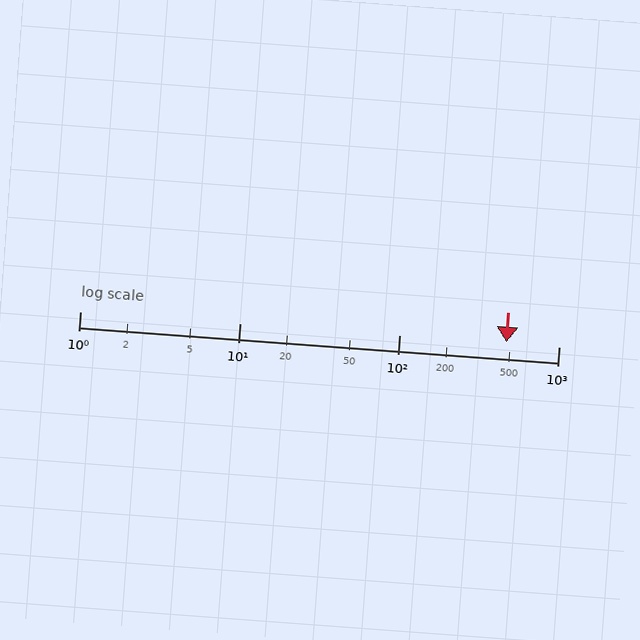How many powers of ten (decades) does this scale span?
The scale spans 3 decades, from 1 to 1000.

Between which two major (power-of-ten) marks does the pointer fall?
The pointer is between 100 and 1000.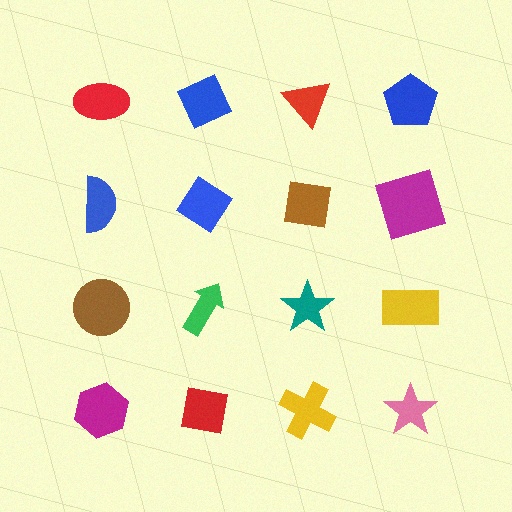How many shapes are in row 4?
4 shapes.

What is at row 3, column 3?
A teal star.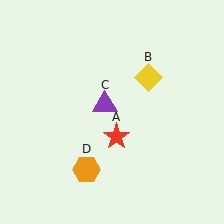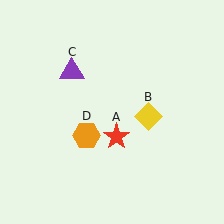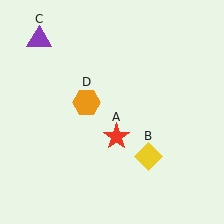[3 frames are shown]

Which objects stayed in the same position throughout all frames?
Red star (object A) remained stationary.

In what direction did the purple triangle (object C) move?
The purple triangle (object C) moved up and to the left.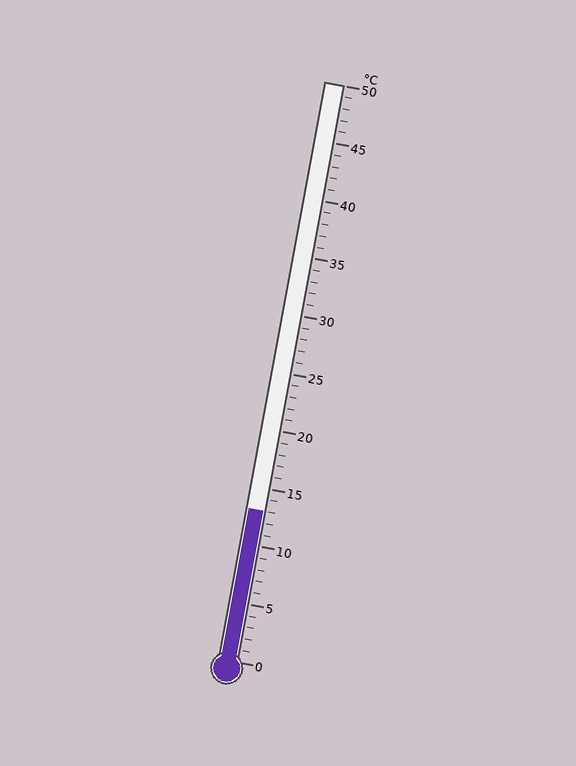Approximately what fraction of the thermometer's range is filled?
The thermometer is filled to approximately 25% of its range.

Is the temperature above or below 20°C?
The temperature is below 20°C.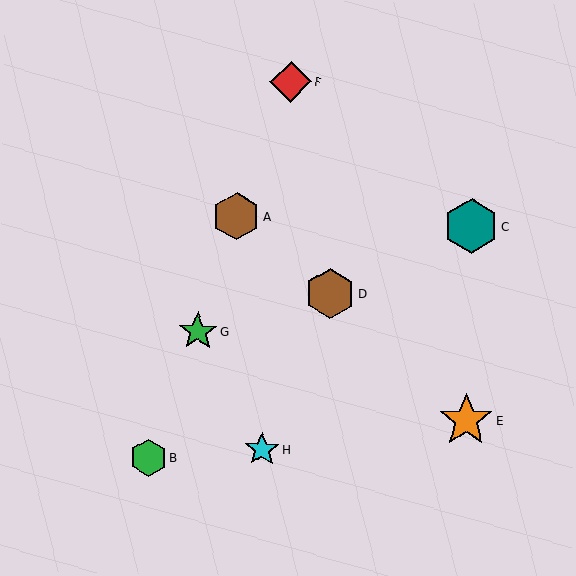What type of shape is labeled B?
Shape B is a green hexagon.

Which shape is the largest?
The teal hexagon (labeled C) is the largest.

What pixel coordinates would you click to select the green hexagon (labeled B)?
Click at (148, 458) to select the green hexagon B.